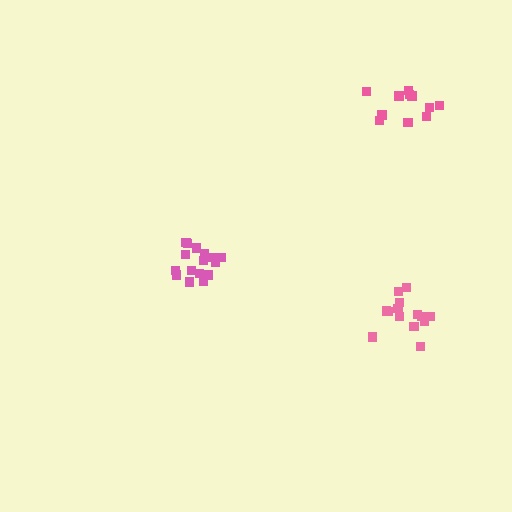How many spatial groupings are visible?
There are 3 spatial groupings.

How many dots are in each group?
Group 1: 14 dots, Group 2: 17 dots, Group 3: 11 dots (42 total).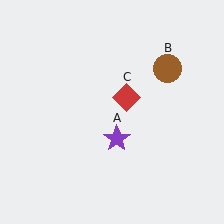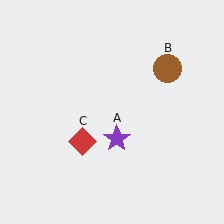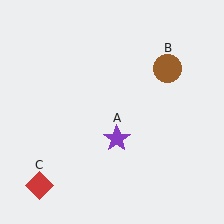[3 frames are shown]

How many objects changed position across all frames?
1 object changed position: red diamond (object C).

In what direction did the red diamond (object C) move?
The red diamond (object C) moved down and to the left.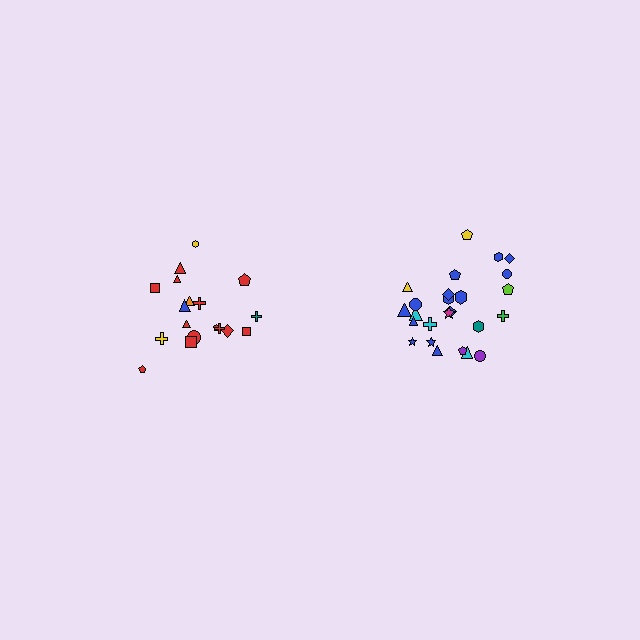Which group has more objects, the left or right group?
The right group.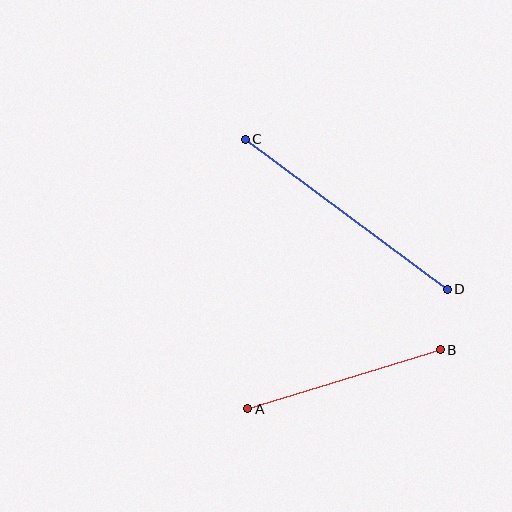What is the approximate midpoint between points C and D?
The midpoint is at approximately (346, 214) pixels.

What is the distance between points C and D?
The distance is approximately 252 pixels.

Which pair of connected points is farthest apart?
Points C and D are farthest apart.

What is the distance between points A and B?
The distance is approximately 201 pixels.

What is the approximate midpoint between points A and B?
The midpoint is at approximately (344, 379) pixels.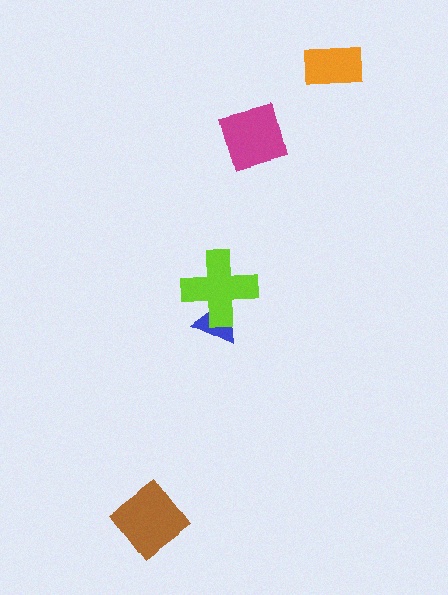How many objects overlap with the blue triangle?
1 object overlaps with the blue triangle.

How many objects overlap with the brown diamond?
0 objects overlap with the brown diamond.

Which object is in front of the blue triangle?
The lime cross is in front of the blue triangle.